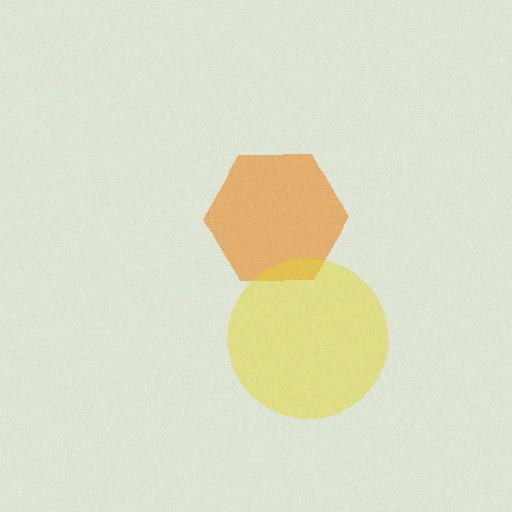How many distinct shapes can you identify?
There are 2 distinct shapes: an orange hexagon, a yellow circle.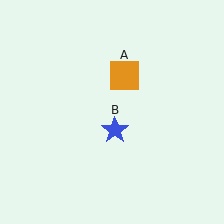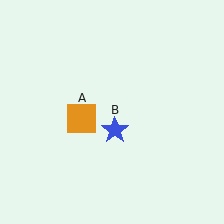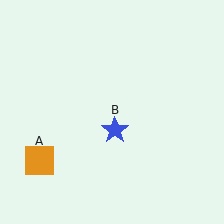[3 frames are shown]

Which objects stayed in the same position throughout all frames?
Blue star (object B) remained stationary.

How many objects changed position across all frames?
1 object changed position: orange square (object A).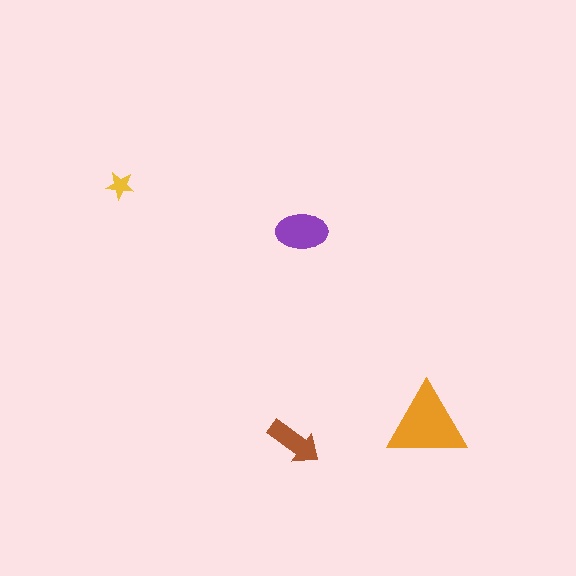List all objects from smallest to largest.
The yellow star, the brown arrow, the purple ellipse, the orange triangle.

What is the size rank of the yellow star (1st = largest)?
4th.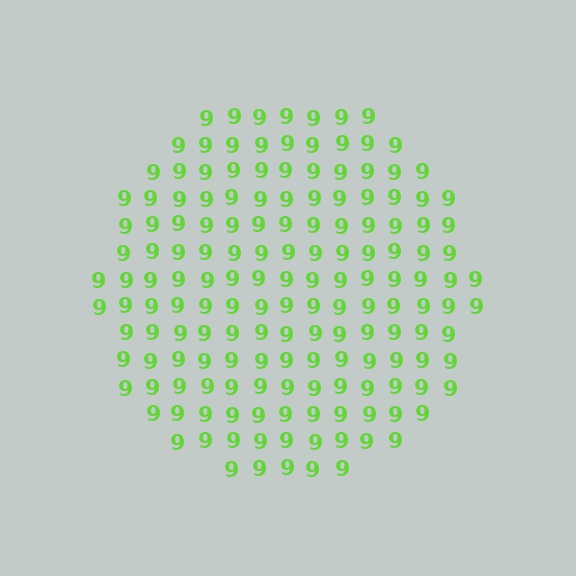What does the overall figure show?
The overall figure shows a circle.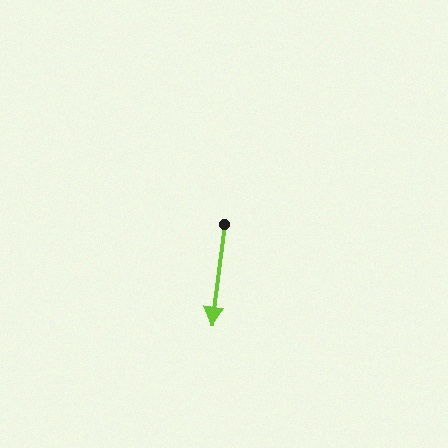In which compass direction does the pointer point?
South.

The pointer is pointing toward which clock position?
Roughly 6 o'clock.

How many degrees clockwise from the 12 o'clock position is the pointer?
Approximately 187 degrees.